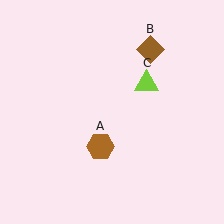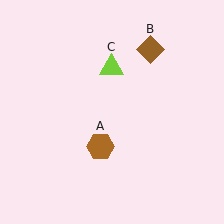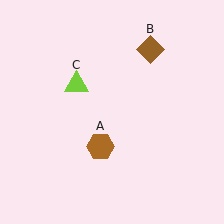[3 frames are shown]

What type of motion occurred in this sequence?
The lime triangle (object C) rotated counterclockwise around the center of the scene.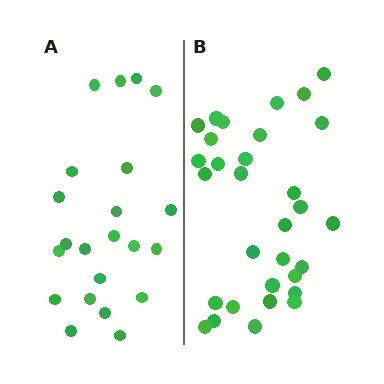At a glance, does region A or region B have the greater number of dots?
Region B (the right region) has more dots.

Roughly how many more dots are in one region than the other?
Region B has roughly 8 or so more dots than region A.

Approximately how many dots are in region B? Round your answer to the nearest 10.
About 30 dots. (The exact count is 31, which rounds to 30.)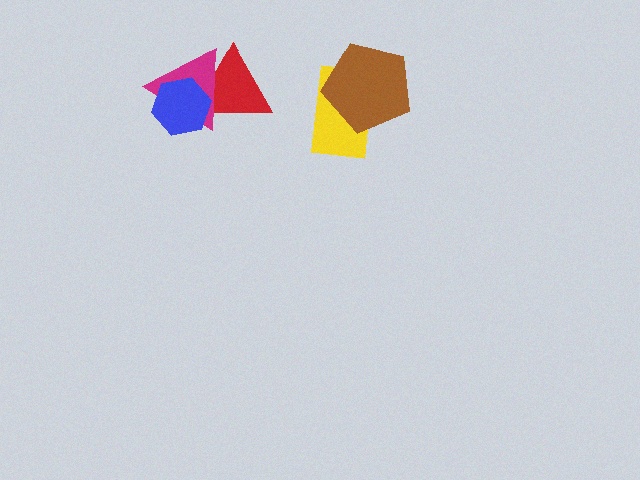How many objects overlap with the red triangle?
2 objects overlap with the red triangle.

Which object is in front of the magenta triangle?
The blue hexagon is in front of the magenta triangle.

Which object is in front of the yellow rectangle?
The brown pentagon is in front of the yellow rectangle.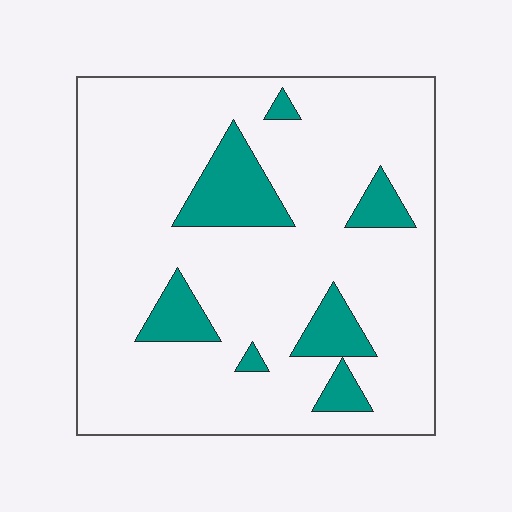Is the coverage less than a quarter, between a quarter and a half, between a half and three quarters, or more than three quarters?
Less than a quarter.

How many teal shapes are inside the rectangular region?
7.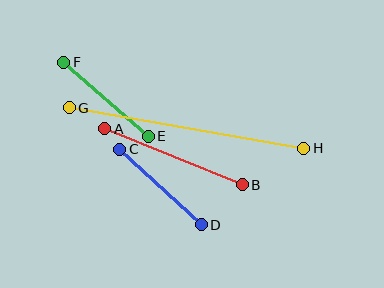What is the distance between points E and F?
The distance is approximately 112 pixels.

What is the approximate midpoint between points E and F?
The midpoint is at approximately (106, 99) pixels.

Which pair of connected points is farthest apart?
Points G and H are farthest apart.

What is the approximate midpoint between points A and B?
The midpoint is at approximately (173, 157) pixels.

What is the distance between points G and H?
The distance is approximately 238 pixels.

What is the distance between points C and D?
The distance is approximately 111 pixels.